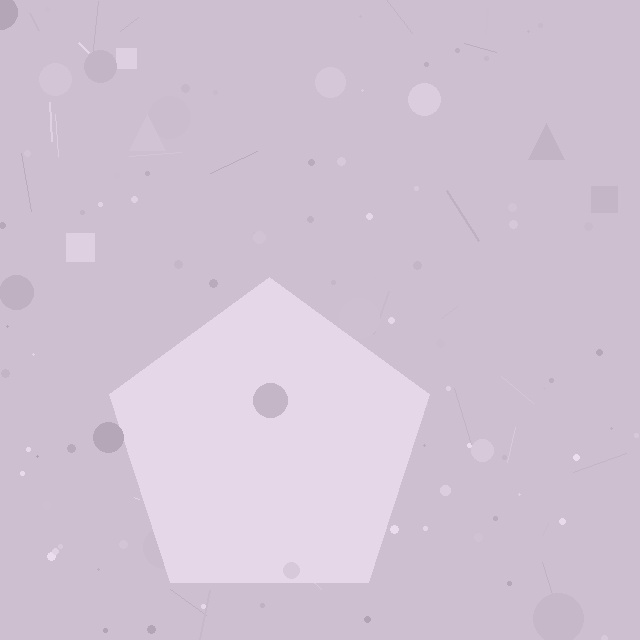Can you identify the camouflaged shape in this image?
The camouflaged shape is a pentagon.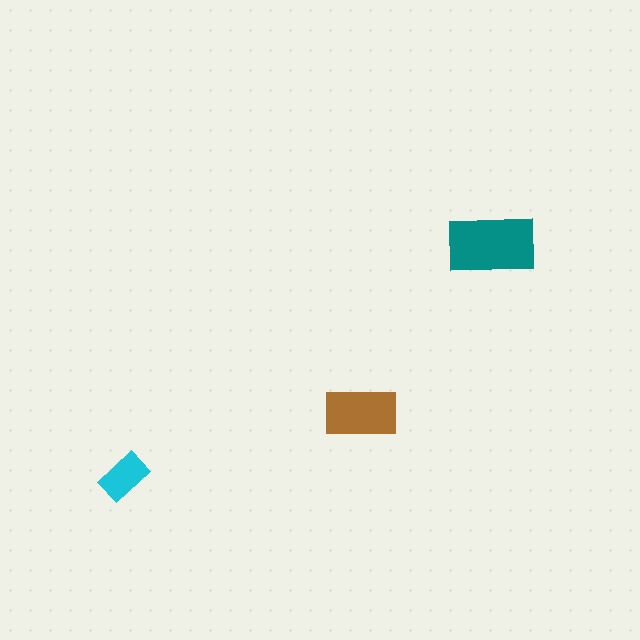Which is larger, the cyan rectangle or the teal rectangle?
The teal one.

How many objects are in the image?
There are 3 objects in the image.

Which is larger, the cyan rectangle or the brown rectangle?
The brown one.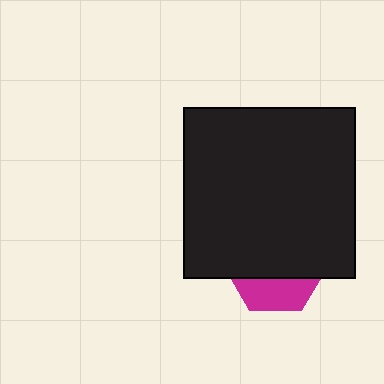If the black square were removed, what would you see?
You would see the complete magenta hexagon.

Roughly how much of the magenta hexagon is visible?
A small part of it is visible (roughly 31%).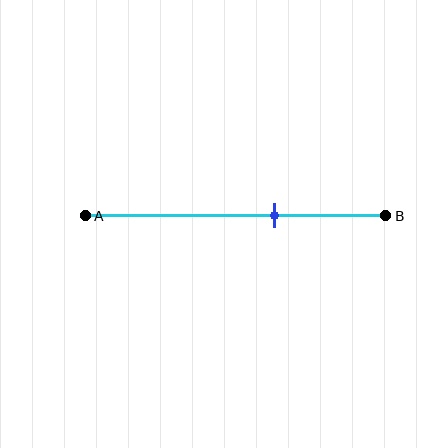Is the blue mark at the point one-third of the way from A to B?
No, the mark is at about 65% from A, not at the 33% one-third point.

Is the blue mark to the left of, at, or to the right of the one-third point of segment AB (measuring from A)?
The blue mark is to the right of the one-third point of segment AB.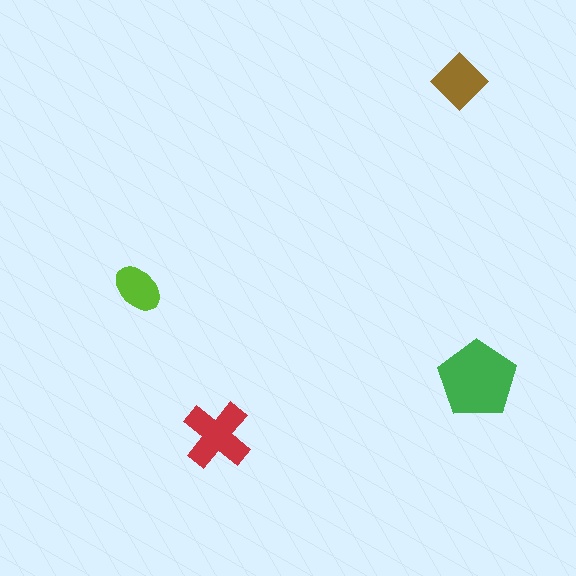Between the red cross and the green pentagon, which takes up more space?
The green pentagon.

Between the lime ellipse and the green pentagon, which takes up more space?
The green pentagon.